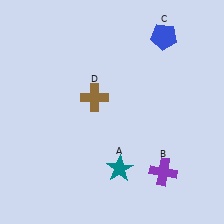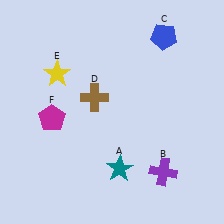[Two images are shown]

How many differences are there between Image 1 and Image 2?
There are 2 differences between the two images.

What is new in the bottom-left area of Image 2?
A magenta pentagon (F) was added in the bottom-left area of Image 2.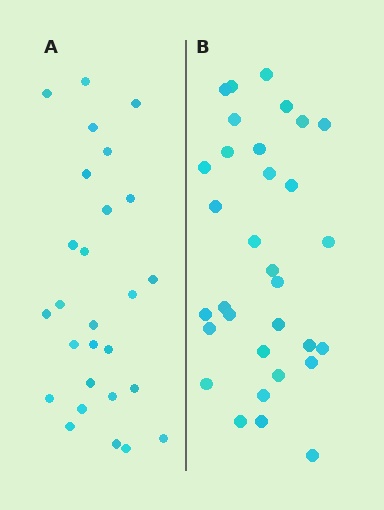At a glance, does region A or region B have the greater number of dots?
Region B (the right region) has more dots.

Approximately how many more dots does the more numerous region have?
Region B has about 5 more dots than region A.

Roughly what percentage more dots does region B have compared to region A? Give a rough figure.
About 20% more.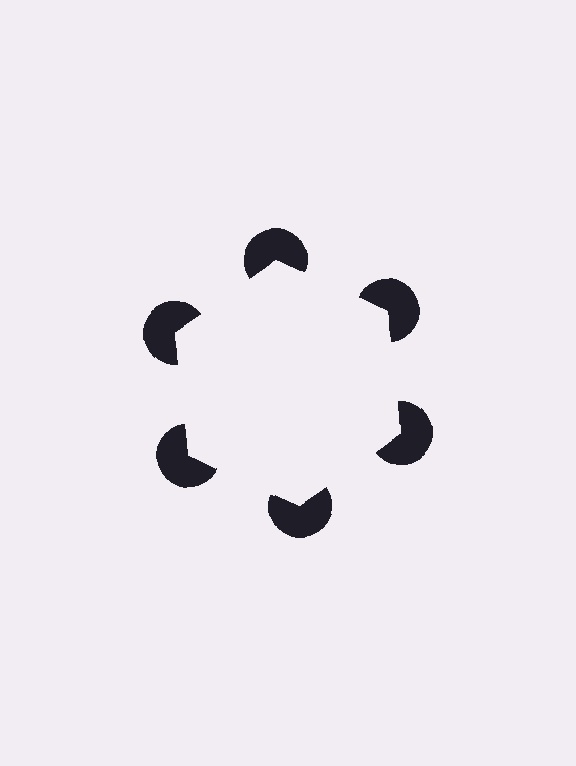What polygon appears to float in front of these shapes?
An illusory hexagon — its edges are inferred from the aligned wedge cuts in the pac-man discs, not physically drawn.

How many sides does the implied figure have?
6 sides.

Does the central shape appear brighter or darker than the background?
It typically appears slightly brighter than the background, even though no actual brightness change is drawn.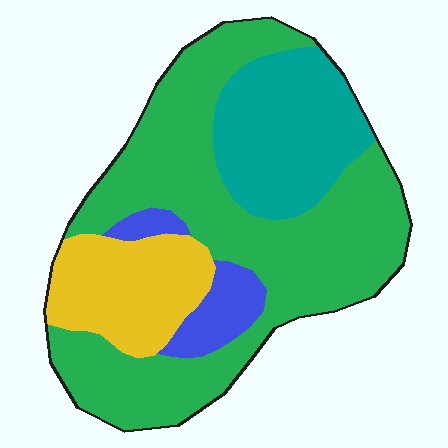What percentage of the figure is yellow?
Yellow covers 16% of the figure.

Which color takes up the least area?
Blue, at roughly 5%.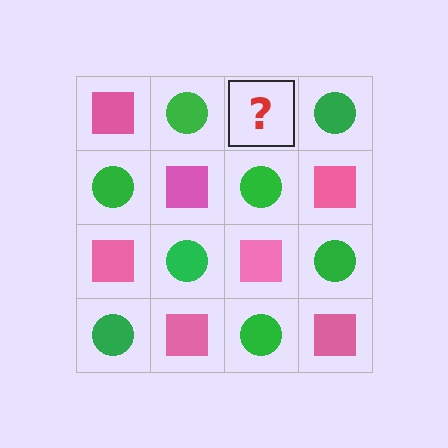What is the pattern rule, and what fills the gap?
The rule is that it alternates pink square and green circle in a checkerboard pattern. The gap should be filled with a pink square.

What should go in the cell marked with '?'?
The missing cell should contain a pink square.